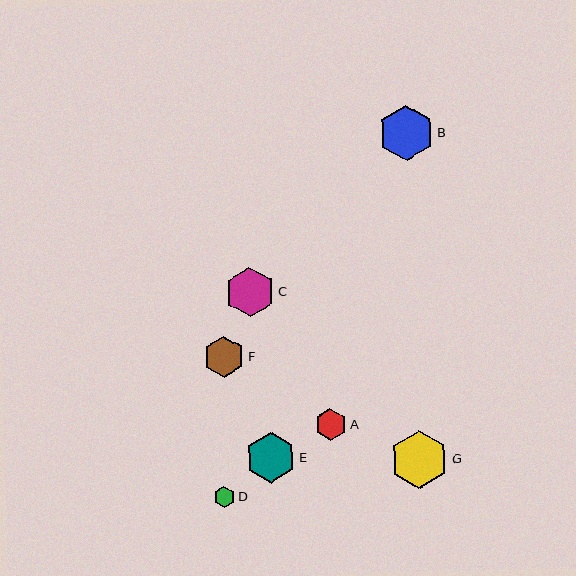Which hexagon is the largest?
Hexagon G is the largest with a size of approximately 58 pixels.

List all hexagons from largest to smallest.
From largest to smallest: G, B, E, C, F, A, D.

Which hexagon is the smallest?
Hexagon D is the smallest with a size of approximately 20 pixels.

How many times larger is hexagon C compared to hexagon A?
Hexagon C is approximately 1.6 times the size of hexagon A.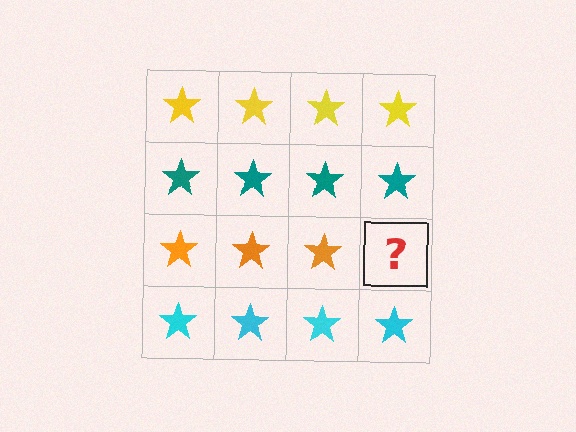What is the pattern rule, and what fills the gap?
The rule is that each row has a consistent color. The gap should be filled with an orange star.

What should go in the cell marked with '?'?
The missing cell should contain an orange star.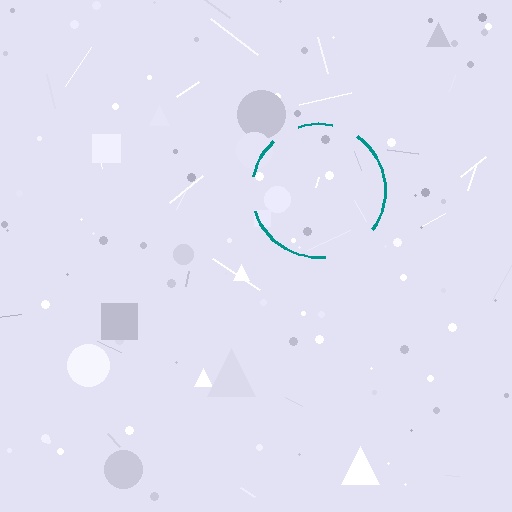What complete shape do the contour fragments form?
The contour fragments form a circle.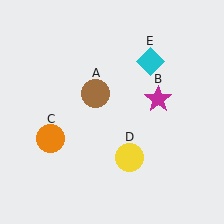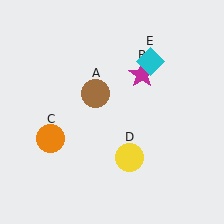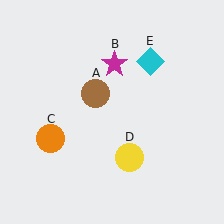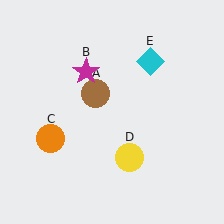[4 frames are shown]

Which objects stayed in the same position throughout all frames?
Brown circle (object A) and orange circle (object C) and yellow circle (object D) and cyan diamond (object E) remained stationary.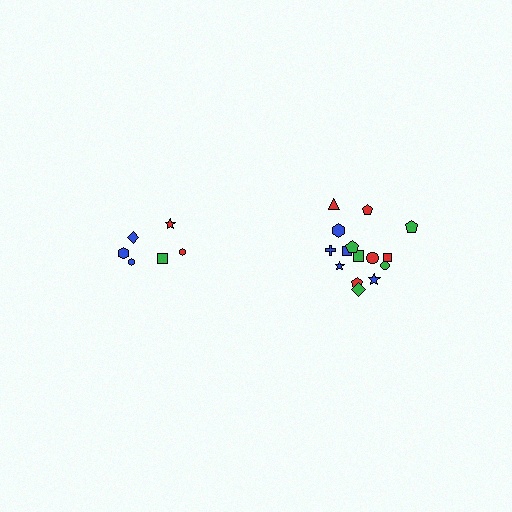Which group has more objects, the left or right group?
The right group.